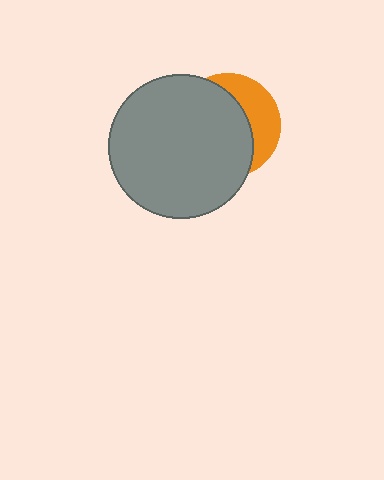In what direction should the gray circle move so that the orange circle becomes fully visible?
The gray circle should move left. That is the shortest direction to clear the overlap and leave the orange circle fully visible.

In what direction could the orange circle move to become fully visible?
The orange circle could move right. That would shift it out from behind the gray circle entirely.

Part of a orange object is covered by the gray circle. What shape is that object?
It is a circle.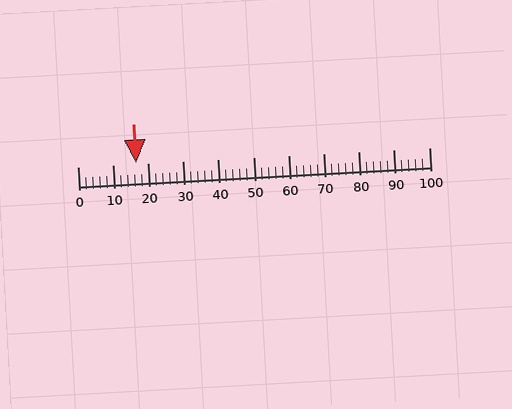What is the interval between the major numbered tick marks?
The major tick marks are spaced 10 units apart.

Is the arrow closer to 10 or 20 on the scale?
The arrow is closer to 20.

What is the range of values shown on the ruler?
The ruler shows values from 0 to 100.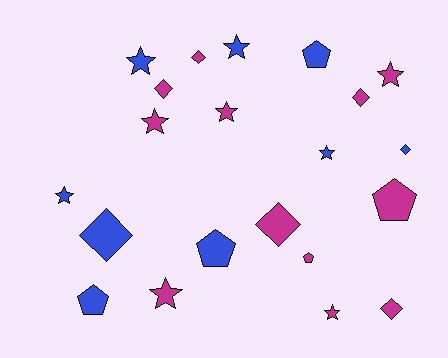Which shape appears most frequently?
Star, with 9 objects.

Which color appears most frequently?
Magenta, with 12 objects.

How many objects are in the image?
There are 21 objects.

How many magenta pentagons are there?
There are 2 magenta pentagons.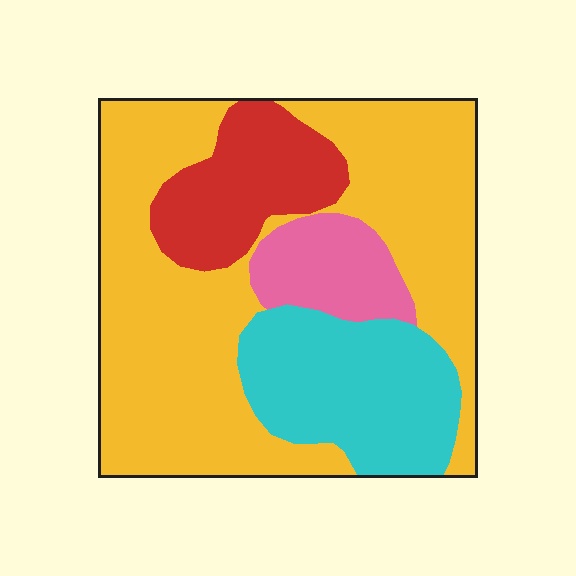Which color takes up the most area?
Yellow, at roughly 55%.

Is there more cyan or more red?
Cyan.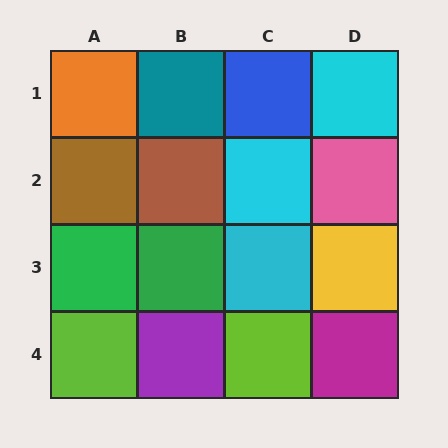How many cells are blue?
1 cell is blue.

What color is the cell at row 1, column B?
Teal.